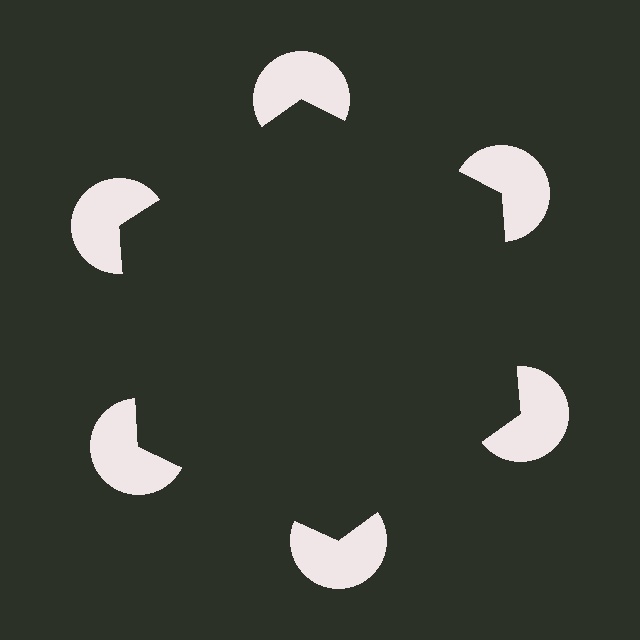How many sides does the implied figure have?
6 sides.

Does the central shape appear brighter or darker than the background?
It typically appears slightly darker than the background, even though no actual brightness change is drawn.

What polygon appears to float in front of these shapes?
An illusory hexagon — its edges are inferred from the aligned wedge cuts in the pac-man discs, not physically drawn.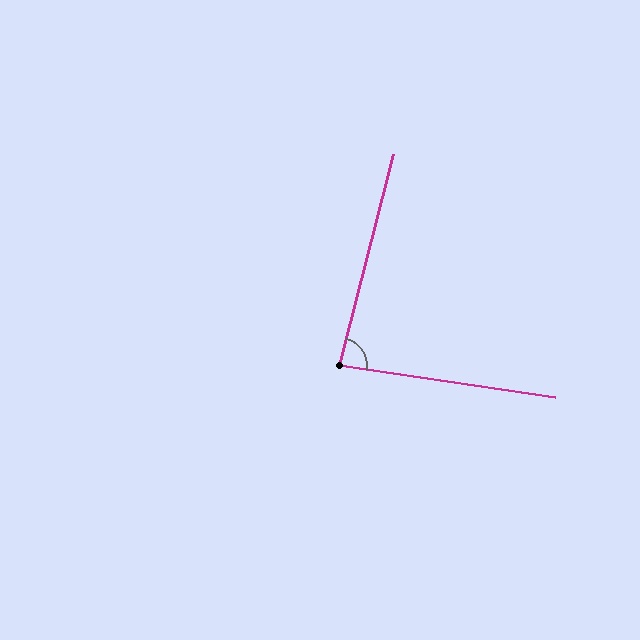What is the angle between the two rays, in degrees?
Approximately 84 degrees.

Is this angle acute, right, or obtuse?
It is acute.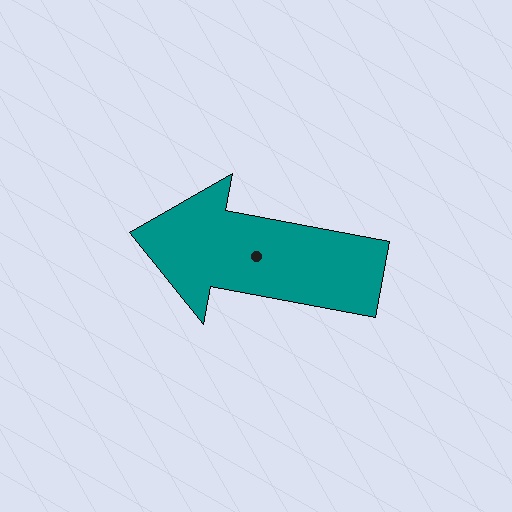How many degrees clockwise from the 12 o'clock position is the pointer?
Approximately 281 degrees.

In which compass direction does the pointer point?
West.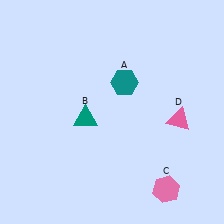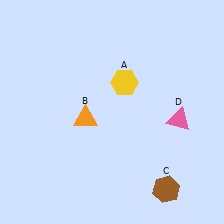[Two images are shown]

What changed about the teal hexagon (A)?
In Image 1, A is teal. In Image 2, it changed to yellow.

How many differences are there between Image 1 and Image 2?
There are 3 differences between the two images.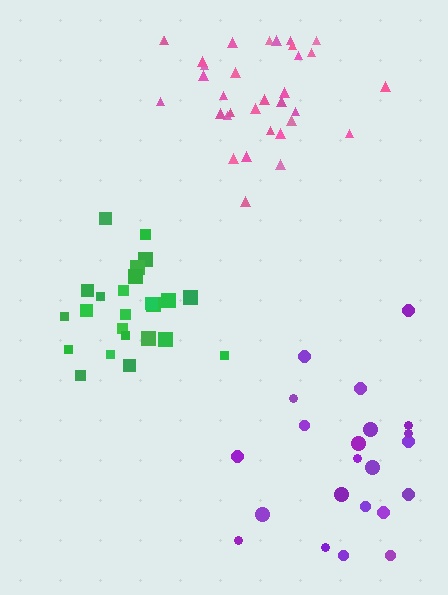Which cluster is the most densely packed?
Green.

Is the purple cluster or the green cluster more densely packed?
Green.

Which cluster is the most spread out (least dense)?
Purple.